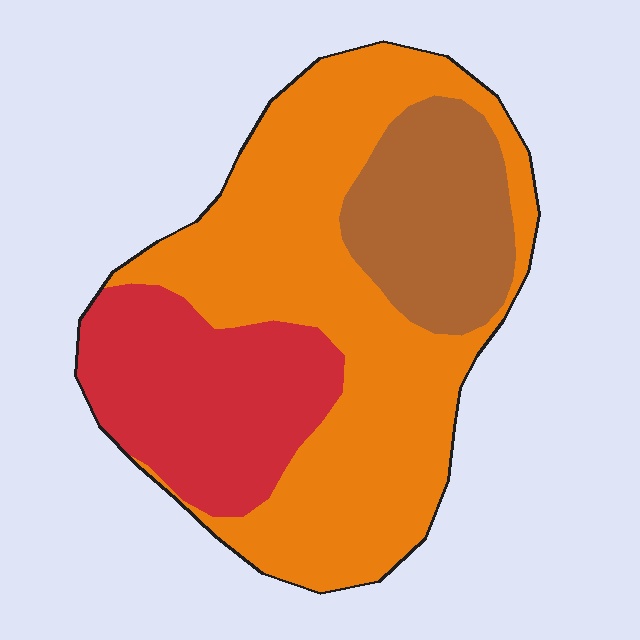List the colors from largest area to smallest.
From largest to smallest: orange, red, brown.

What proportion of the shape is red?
Red takes up about one quarter (1/4) of the shape.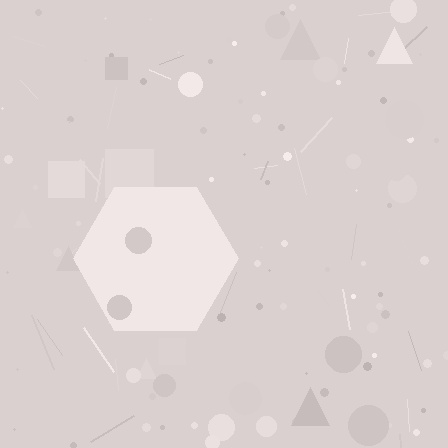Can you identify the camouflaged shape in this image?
The camouflaged shape is a hexagon.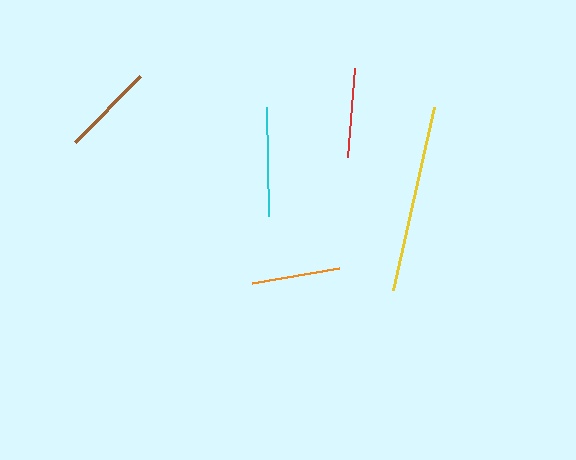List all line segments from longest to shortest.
From longest to shortest: yellow, cyan, brown, red, orange.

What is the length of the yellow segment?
The yellow segment is approximately 187 pixels long.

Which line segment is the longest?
The yellow line is the longest at approximately 187 pixels.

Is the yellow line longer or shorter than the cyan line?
The yellow line is longer than the cyan line.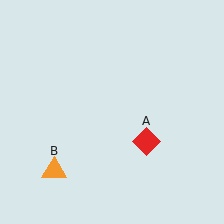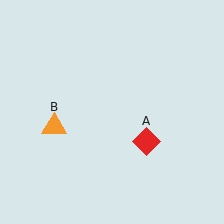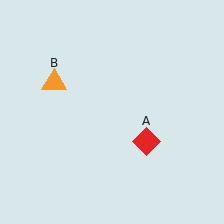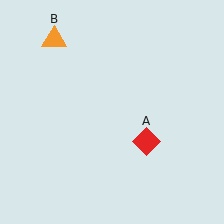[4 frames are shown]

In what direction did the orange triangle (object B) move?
The orange triangle (object B) moved up.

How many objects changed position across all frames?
1 object changed position: orange triangle (object B).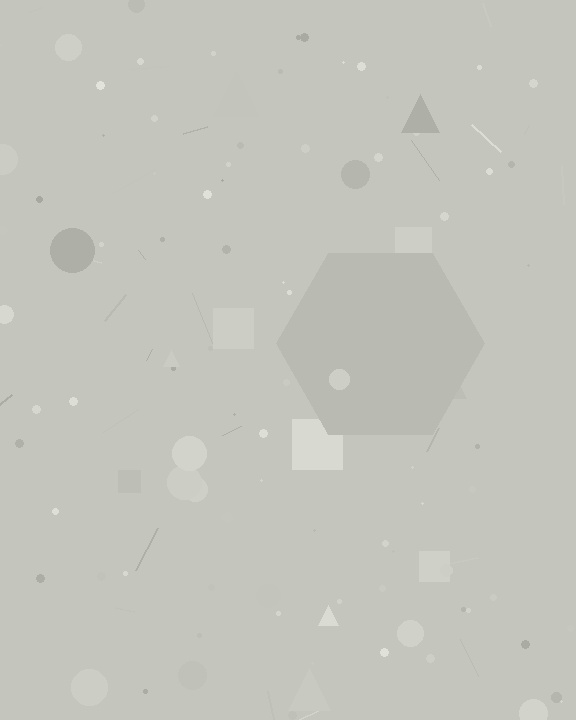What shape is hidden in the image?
A hexagon is hidden in the image.